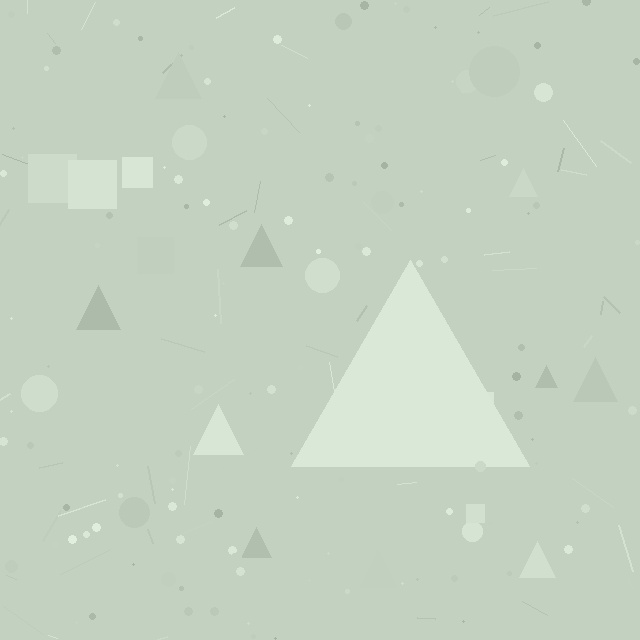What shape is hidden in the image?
A triangle is hidden in the image.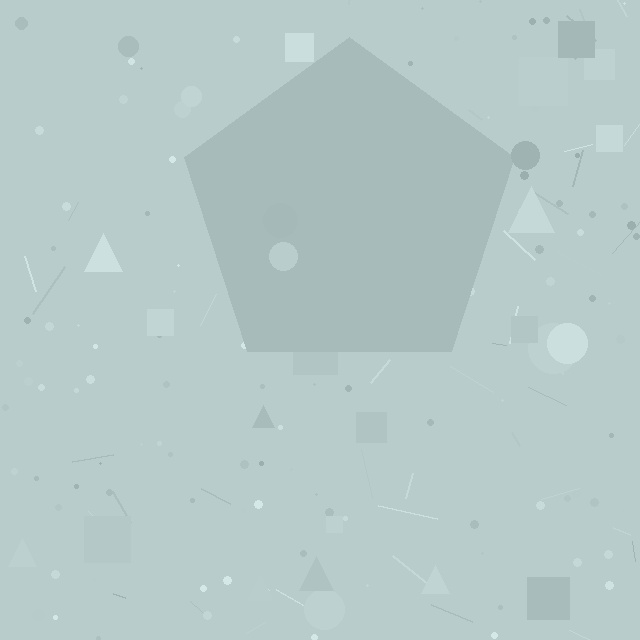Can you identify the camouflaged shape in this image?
The camouflaged shape is a pentagon.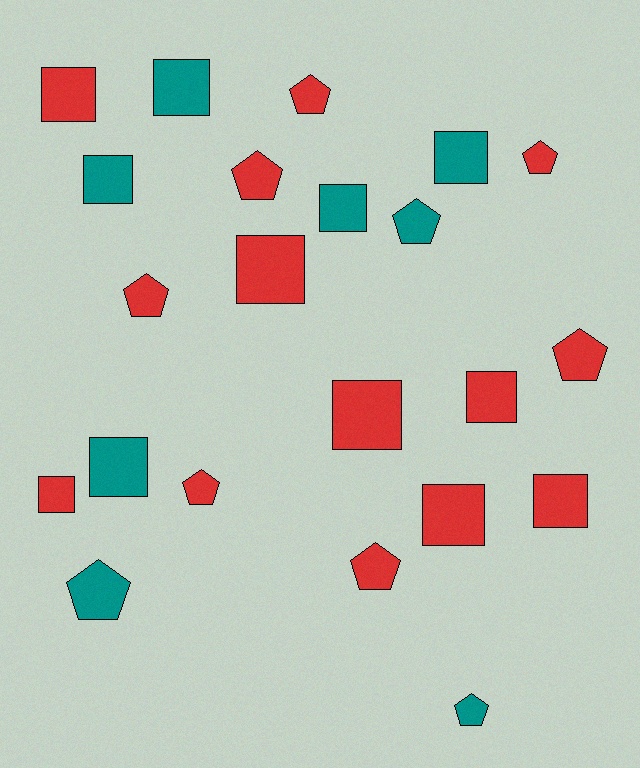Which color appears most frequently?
Red, with 14 objects.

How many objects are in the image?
There are 22 objects.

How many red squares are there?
There are 7 red squares.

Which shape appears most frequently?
Square, with 12 objects.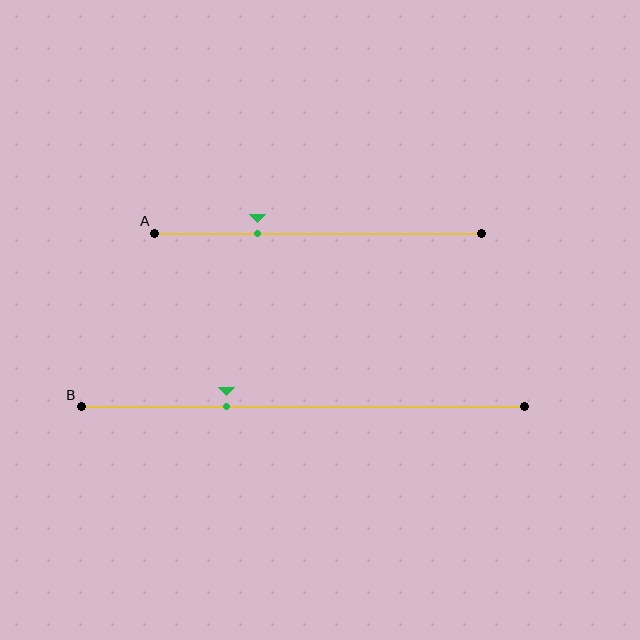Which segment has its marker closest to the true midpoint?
Segment B has its marker closest to the true midpoint.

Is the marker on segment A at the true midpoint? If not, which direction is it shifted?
No, the marker on segment A is shifted to the left by about 18% of the segment length.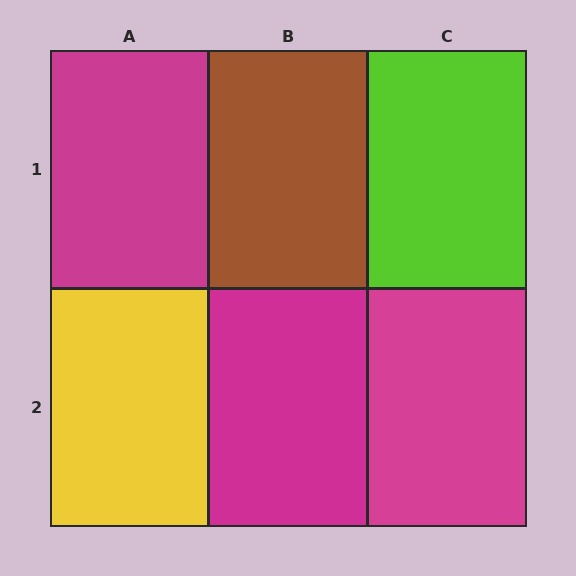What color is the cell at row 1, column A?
Magenta.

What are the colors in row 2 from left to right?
Yellow, magenta, magenta.